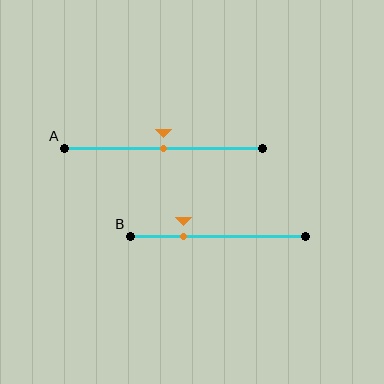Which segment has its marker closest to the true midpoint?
Segment A has its marker closest to the true midpoint.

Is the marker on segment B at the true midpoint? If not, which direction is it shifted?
No, the marker on segment B is shifted to the left by about 20% of the segment length.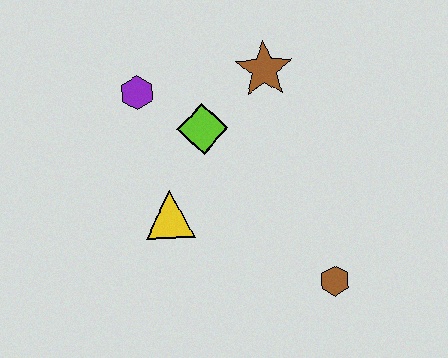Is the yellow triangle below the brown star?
Yes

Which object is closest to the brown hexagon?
The yellow triangle is closest to the brown hexagon.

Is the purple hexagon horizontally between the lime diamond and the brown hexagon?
No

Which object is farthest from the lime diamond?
The brown hexagon is farthest from the lime diamond.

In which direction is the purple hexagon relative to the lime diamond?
The purple hexagon is to the left of the lime diamond.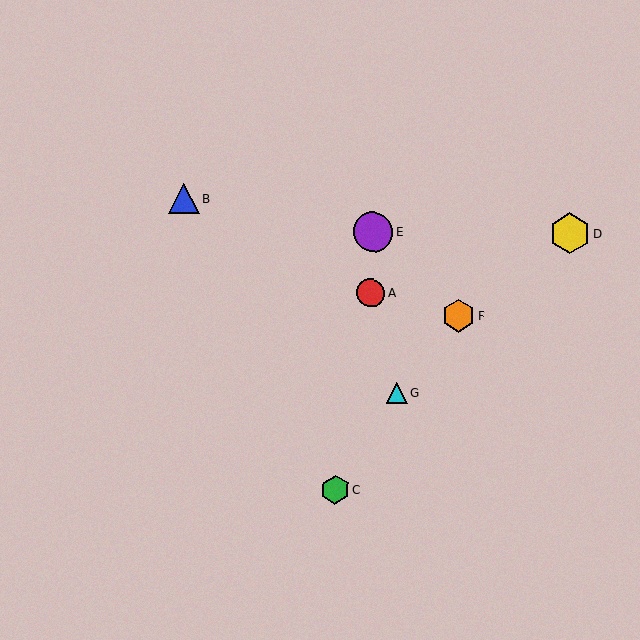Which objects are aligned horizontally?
Objects D, E are aligned horizontally.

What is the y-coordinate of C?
Object C is at y≈490.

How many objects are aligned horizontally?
2 objects (D, E) are aligned horizontally.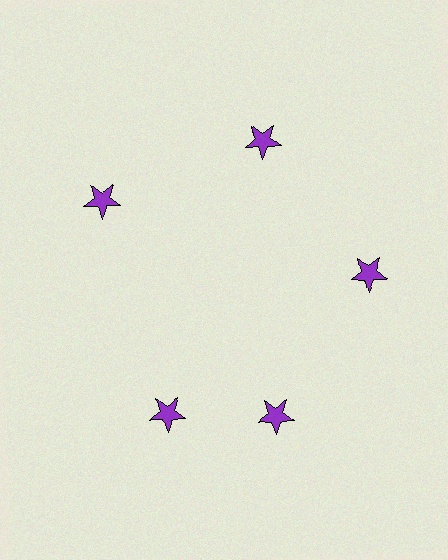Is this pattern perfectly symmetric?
No. The 5 purple stars are arranged in a ring, but one element near the 8 o'clock position is rotated out of alignment along the ring, breaking the 5-fold rotational symmetry.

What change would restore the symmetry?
The symmetry would be restored by rotating it back into even spacing with its neighbors so that all 5 stars sit at equal angles and equal distance from the center.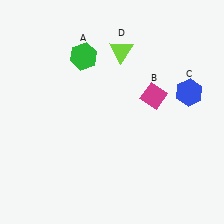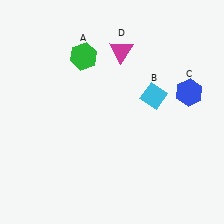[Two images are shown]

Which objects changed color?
B changed from magenta to cyan. D changed from lime to magenta.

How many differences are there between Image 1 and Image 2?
There are 2 differences between the two images.